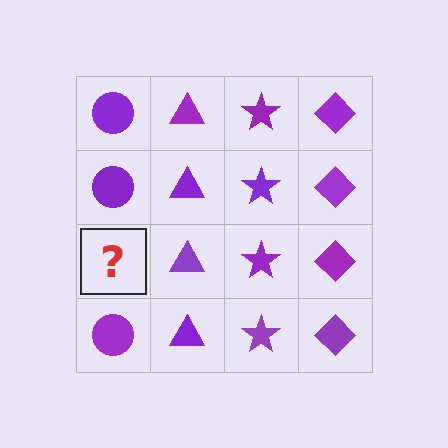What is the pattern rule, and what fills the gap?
The rule is that each column has a consistent shape. The gap should be filled with a purple circle.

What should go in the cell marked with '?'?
The missing cell should contain a purple circle.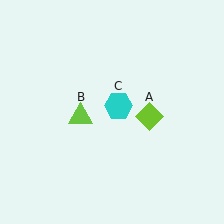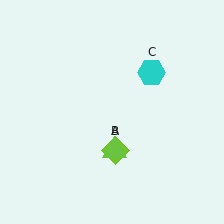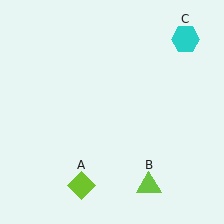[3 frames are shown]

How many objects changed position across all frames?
3 objects changed position: lime diamond (object A), lime triangle (object B), cyan hexagon (object C).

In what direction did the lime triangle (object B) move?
The lime triangle (object B) moved down and to the right.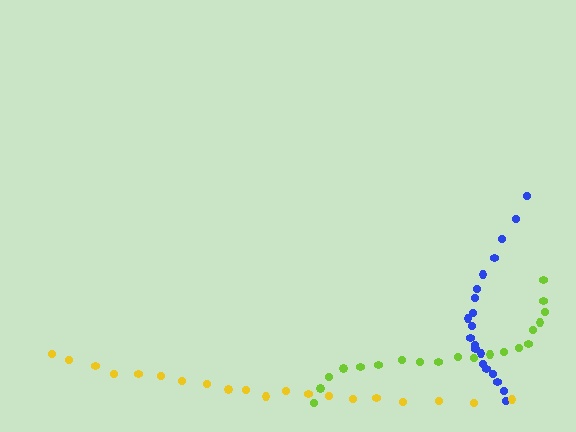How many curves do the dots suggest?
There are 3 distinct paths.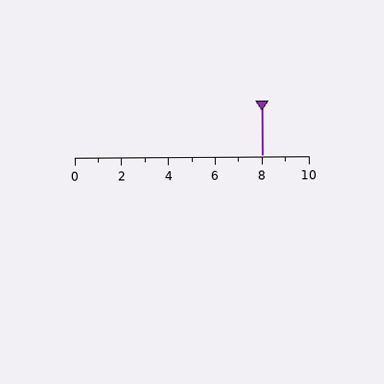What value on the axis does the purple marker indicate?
The marker indicates approximately 8.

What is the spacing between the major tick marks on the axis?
The major ticks are spaced 2 apart.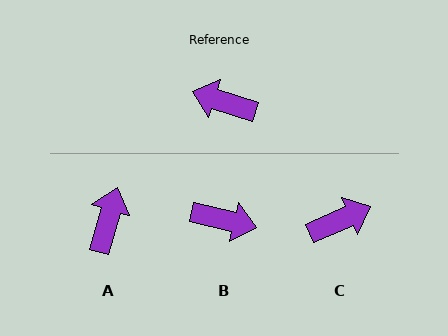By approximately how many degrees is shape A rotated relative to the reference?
Approximately 88 degrees clockwise.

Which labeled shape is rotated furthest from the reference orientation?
B, about 175 degrees away.